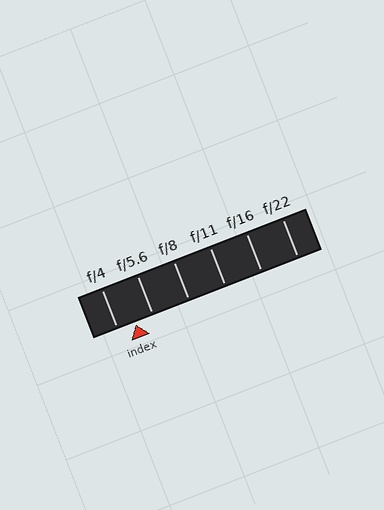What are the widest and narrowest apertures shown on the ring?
The widest aperture shown is f/4 and the narrowest is f/22.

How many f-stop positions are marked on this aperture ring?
There are 6 f-stop positions marked.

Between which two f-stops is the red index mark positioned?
The index mark is between f/4 and f/5.6.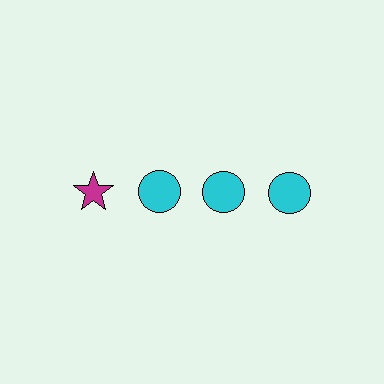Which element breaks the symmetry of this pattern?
The magenta star in the top row, leftmost column breaks the symmetry. All other shapes are cyan circles.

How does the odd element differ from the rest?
It differs in both color (magenta instead of cyan) and shape (star instead of circle).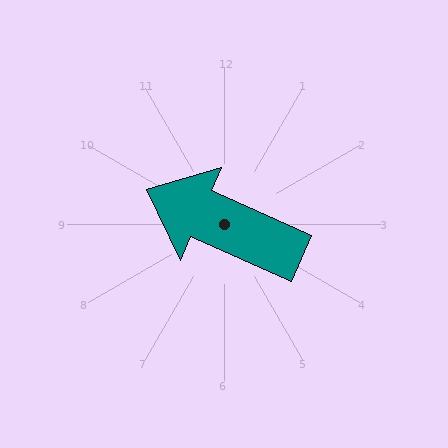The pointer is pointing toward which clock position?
Roughly 10 o'clock.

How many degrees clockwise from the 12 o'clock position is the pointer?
Approximately 294 degrees.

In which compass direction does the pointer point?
Northwest.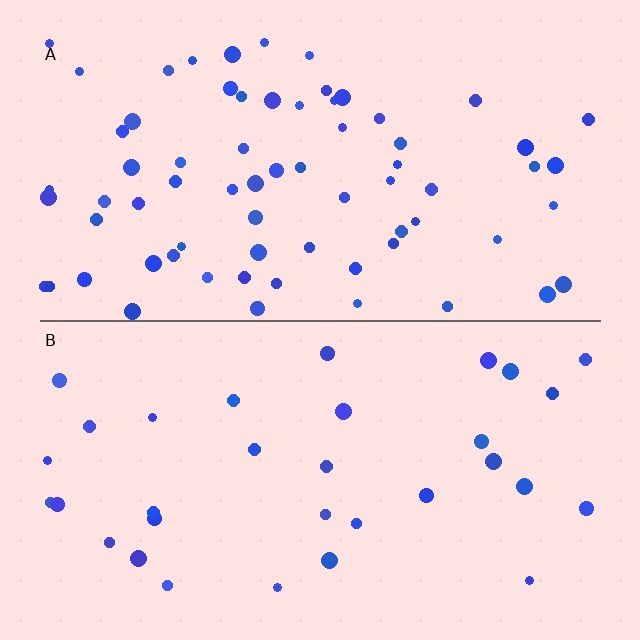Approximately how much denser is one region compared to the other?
Approximately 2.2× — region A over region B.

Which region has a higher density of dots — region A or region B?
A (the top).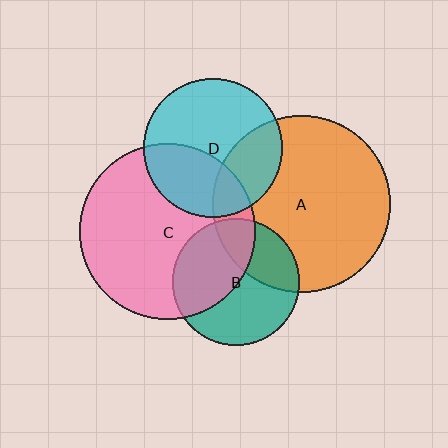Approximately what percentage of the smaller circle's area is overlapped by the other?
Approximately 30%.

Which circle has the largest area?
Circle A (orange).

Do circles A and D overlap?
Yes.